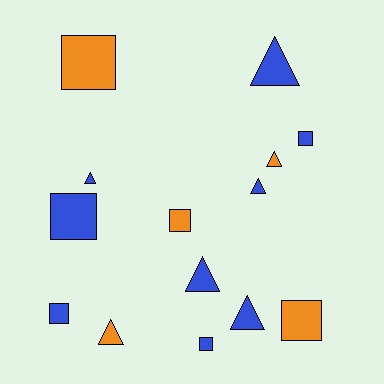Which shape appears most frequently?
Square, with 7 objects.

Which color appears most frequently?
Blue, with 9 objects.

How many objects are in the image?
There are 14 objects.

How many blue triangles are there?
There are 5 blue triangles.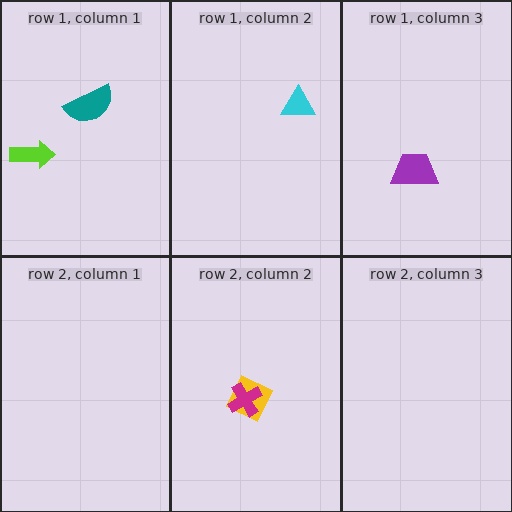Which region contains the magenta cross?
The row 2, column 2 region.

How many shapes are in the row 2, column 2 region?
2.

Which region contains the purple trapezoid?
The row 1, column 3 region.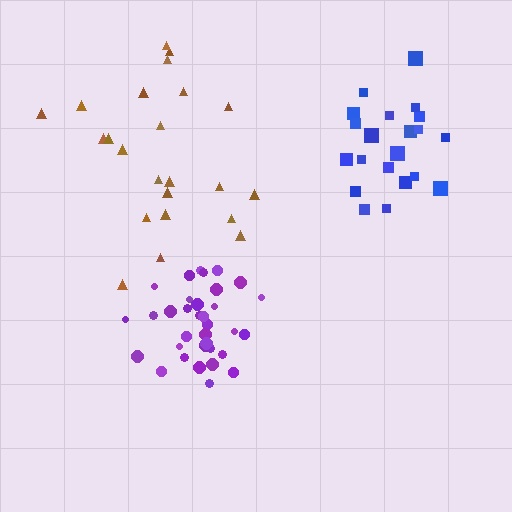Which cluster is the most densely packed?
Purple.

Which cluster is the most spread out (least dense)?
Brown.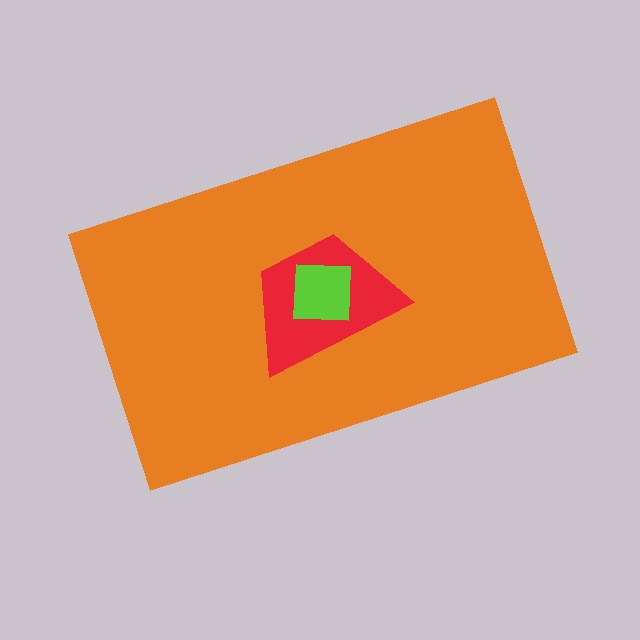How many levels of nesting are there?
3.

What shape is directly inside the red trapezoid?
The lime square.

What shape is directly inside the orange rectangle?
The red trapezoid.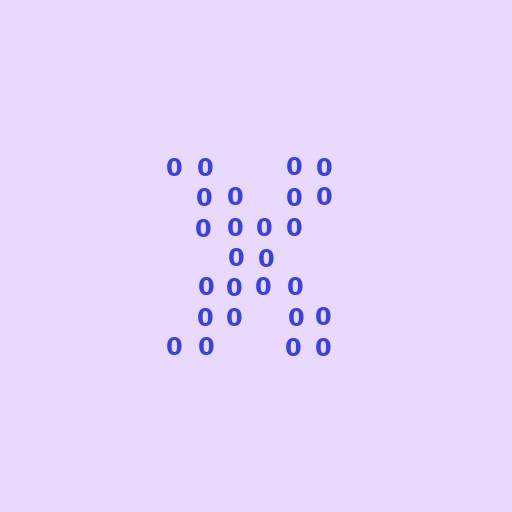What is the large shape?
The large shape is the letter X.